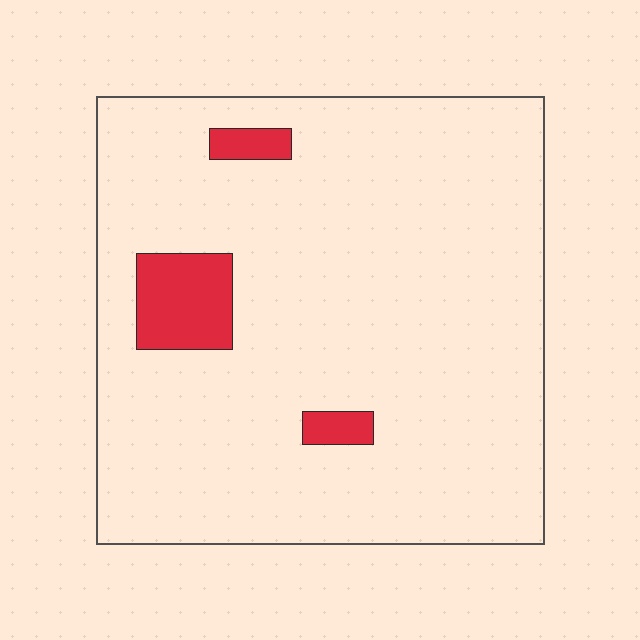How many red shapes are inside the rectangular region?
3.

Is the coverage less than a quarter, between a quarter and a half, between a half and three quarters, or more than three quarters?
Less than a quarter.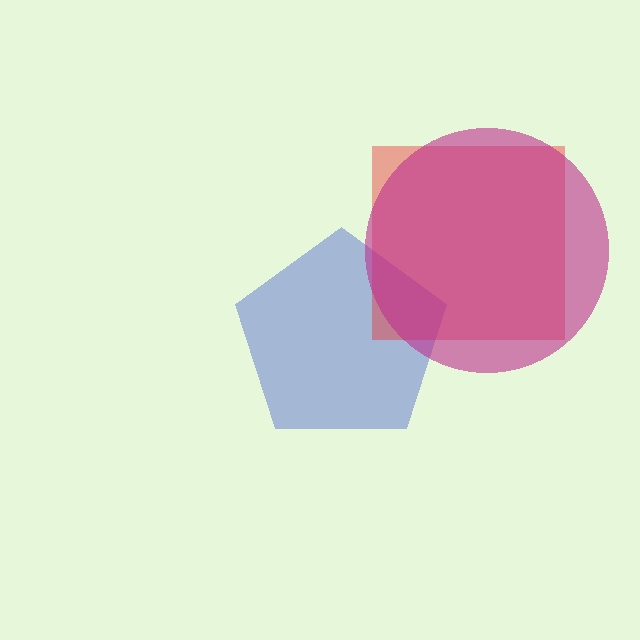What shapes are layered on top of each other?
The layered shapes are: a blue pentagon, a red square, a magenta circle.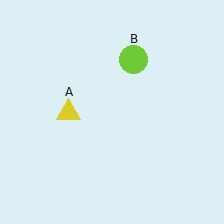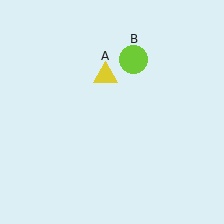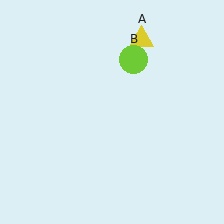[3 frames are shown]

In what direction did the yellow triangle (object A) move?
The yellow triangle (object A) moved up and to the right.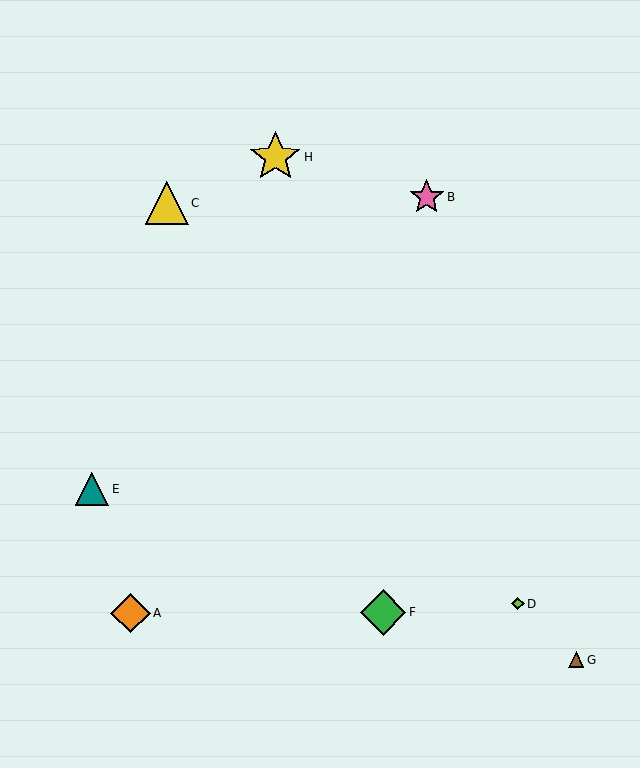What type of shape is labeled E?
Shape E is a teal triangle.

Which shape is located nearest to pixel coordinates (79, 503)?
The teal triangle (labeled E) at (92, 489) is nearest to that location.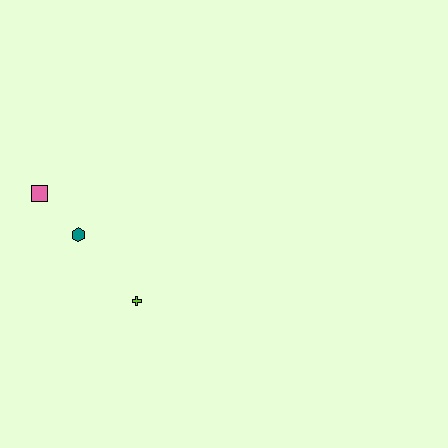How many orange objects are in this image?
There are no orange objects.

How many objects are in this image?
There are 3 objects.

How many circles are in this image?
There are no circles.